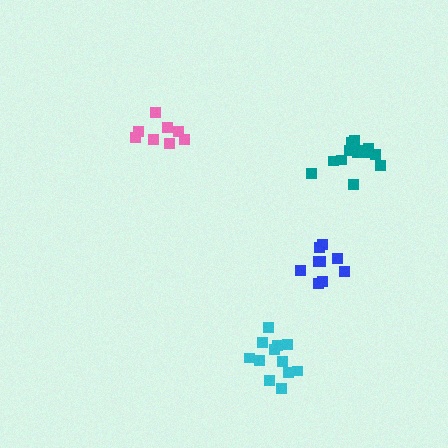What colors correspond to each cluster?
The clusters are colored: teal, cyan, blue, pink.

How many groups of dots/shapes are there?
There are 4 groups.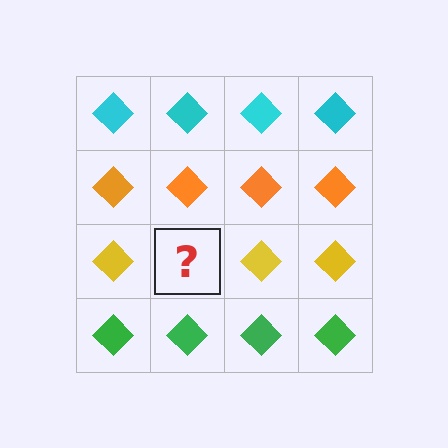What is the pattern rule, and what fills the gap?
The rule is that each row has a consistent color. The gap should be filled with a yellow diamond.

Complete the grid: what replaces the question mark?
The question mark should be replaced with a yellow diamond.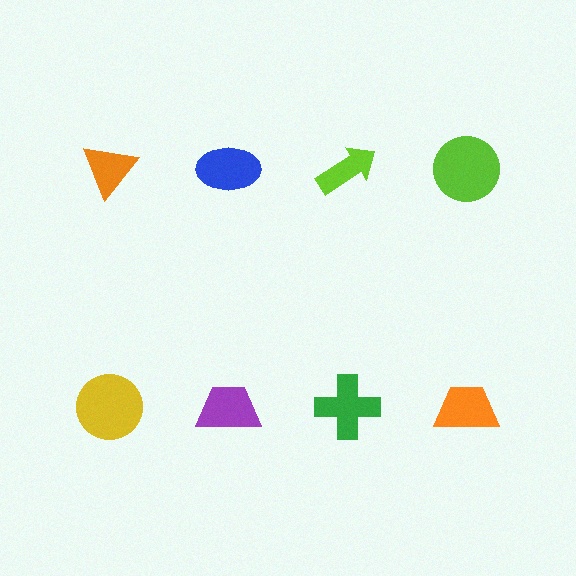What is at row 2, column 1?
A yellow circle.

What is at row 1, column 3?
A lime arrow.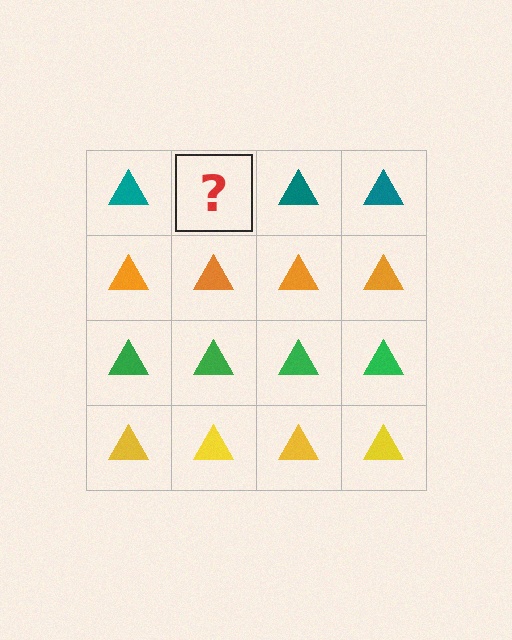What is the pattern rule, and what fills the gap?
The rule is that each row has a consistent color. The gap should be filled with a teal triangle.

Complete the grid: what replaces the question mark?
The question mark should be replaced with a teal triangle.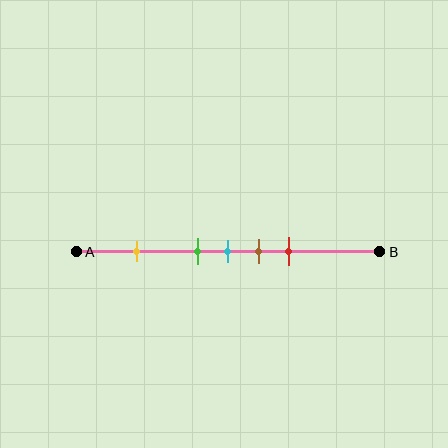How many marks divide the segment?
There are 5 marks dividing the segment.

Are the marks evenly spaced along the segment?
No, the marks are not evenly spaced.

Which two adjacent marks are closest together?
The green and cyan marks are the closest adjacent pair.